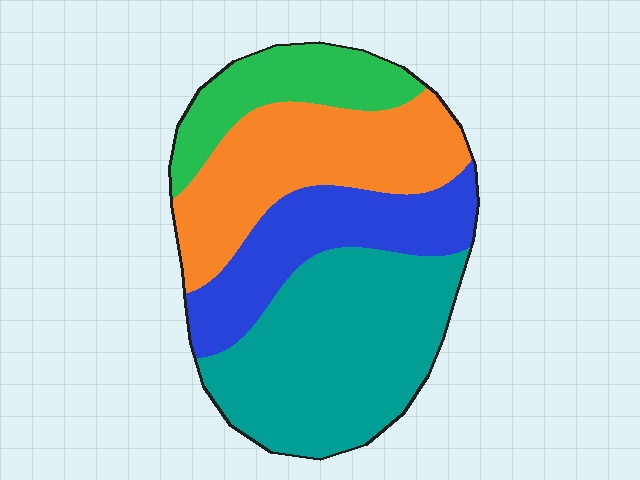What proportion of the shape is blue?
Blue covers 21% of the shape.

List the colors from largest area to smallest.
From largest to smallest: teal, orange, blue, green.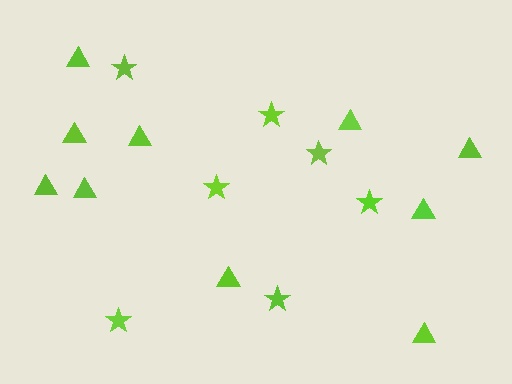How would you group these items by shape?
There are 2 groups: one group of stars (7) and one group of triangles (10).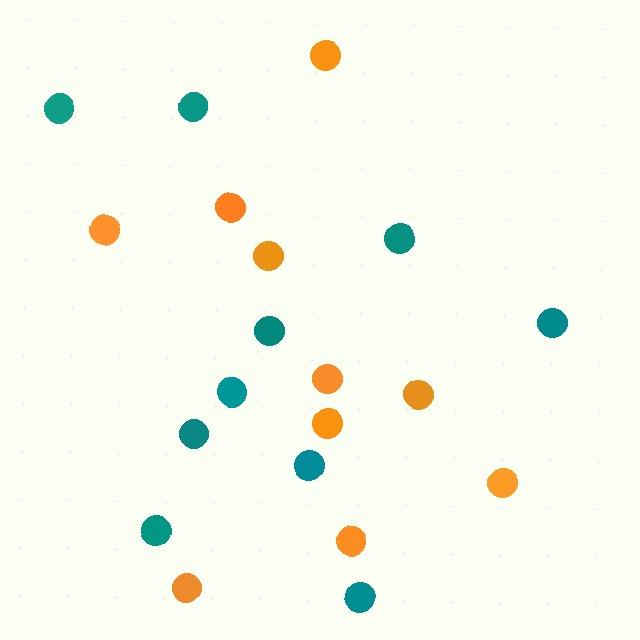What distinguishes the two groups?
There are 2 groups: one group of teal circles (10) and one group of orange circles (10).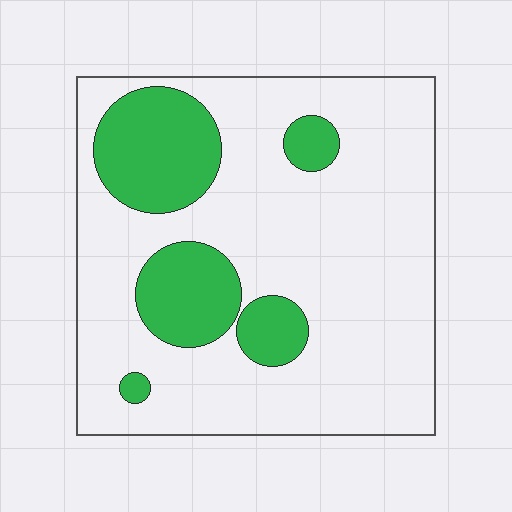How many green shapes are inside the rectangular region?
5.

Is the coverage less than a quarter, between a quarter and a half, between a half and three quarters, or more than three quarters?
Less than a quarter.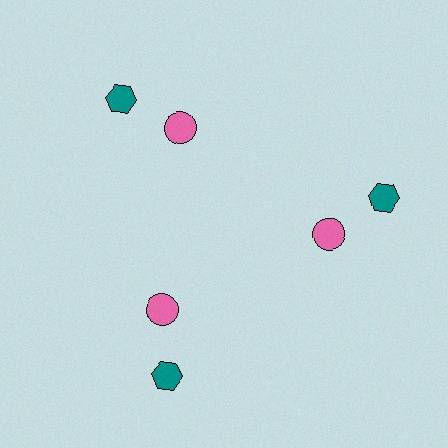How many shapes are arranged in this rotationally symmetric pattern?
There are 6 shapes, arranged in 3 groups of 2.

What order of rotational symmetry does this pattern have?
This pattern has 3-fold rotational symmetry.